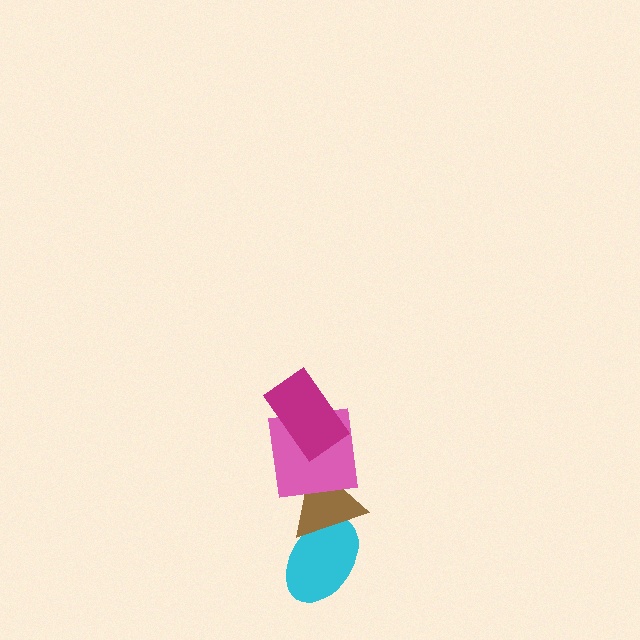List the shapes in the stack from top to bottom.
From top to bottom: the magenta rectangle, the pink square, the brown triangle, the cyan ellipse.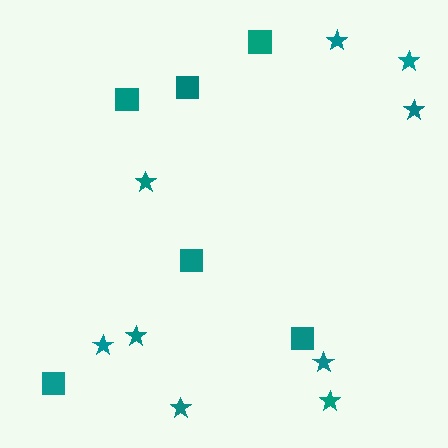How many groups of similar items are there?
There are 2 groups: one group of squares (6) and one group of stars (9).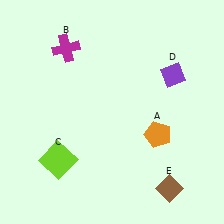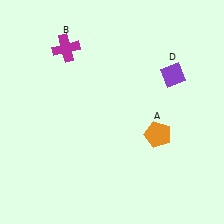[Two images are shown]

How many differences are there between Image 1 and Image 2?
There are 2 differences between the two images.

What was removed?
The brown diamond (E), the lime square (C) were removed in Image 2.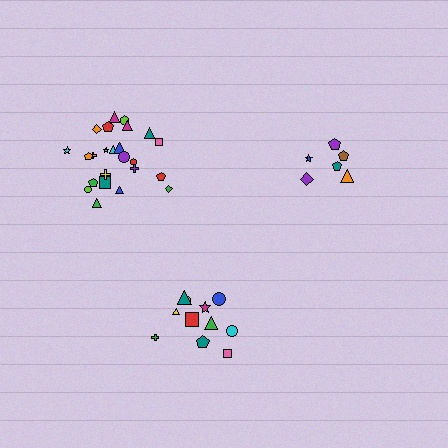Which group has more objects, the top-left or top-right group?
The top-left group.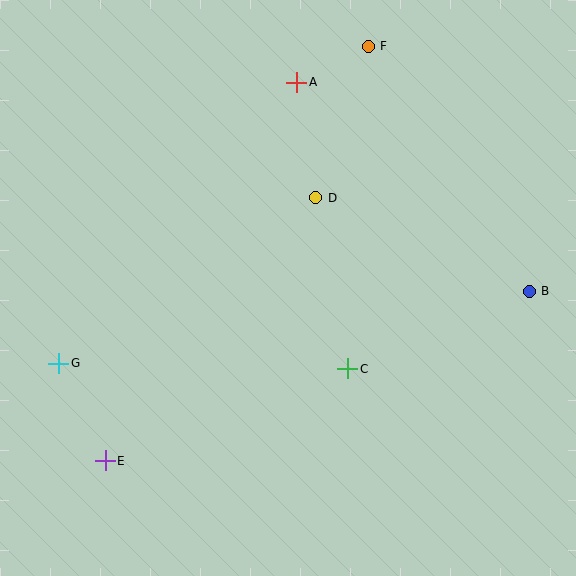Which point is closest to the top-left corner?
Point A is closest to the top-left corner.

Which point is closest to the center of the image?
Point D at (316, 198) is closest to the center.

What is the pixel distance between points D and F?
The distance between D and F is 160 pixels.